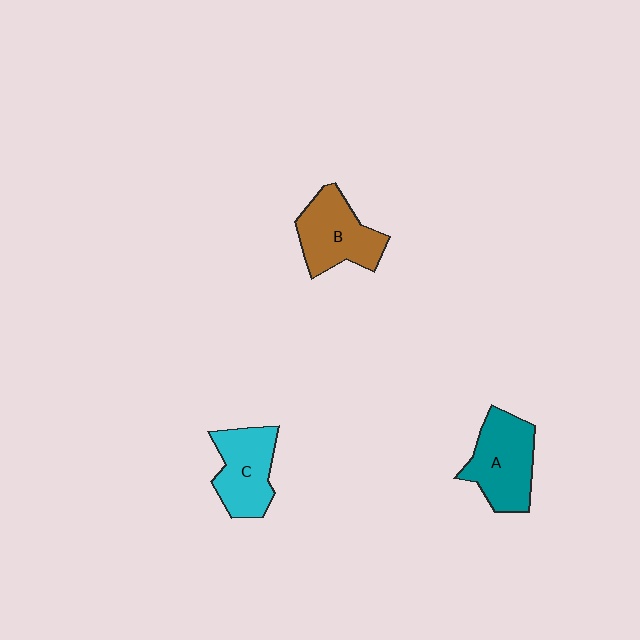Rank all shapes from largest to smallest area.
From largest to smallest: A (teal), B (brown), C (cyan).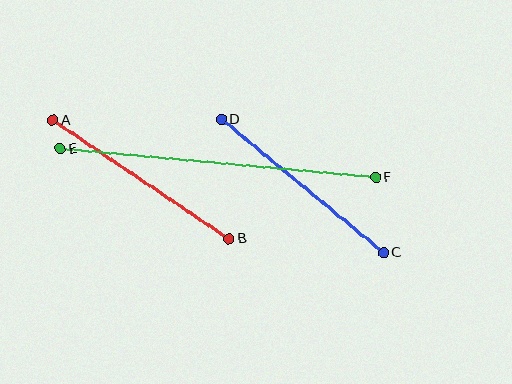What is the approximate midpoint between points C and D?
The midpoint is at approximately (302, 186) pixels.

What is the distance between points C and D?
The distance is approximately 210 pixels.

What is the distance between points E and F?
The distance is approximately 317 pixels.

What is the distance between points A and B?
The distance is approximately 213 pixels.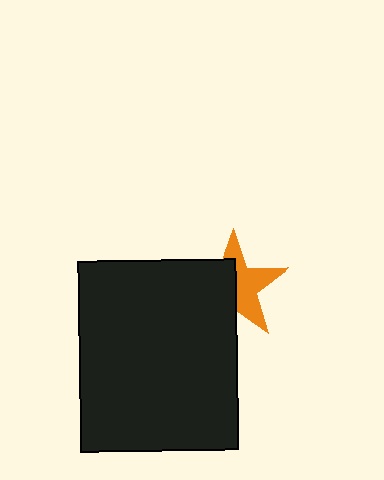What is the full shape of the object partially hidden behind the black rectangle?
The partially hidden object is an orange star.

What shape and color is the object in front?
The object in front is a black rectangle.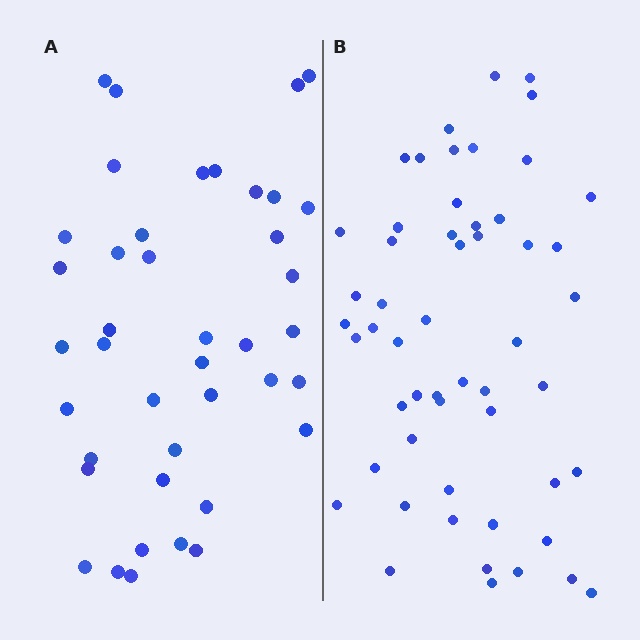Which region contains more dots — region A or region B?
Region B (the right region) has more dots.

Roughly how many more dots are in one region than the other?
Region B has approximately 15 more dots than region A.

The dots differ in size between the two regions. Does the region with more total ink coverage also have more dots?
No. Region A has more total ink coverage because its dots are larger, but region B actually contains more individual dots. Total area can be misleading — the number of items is what matters here.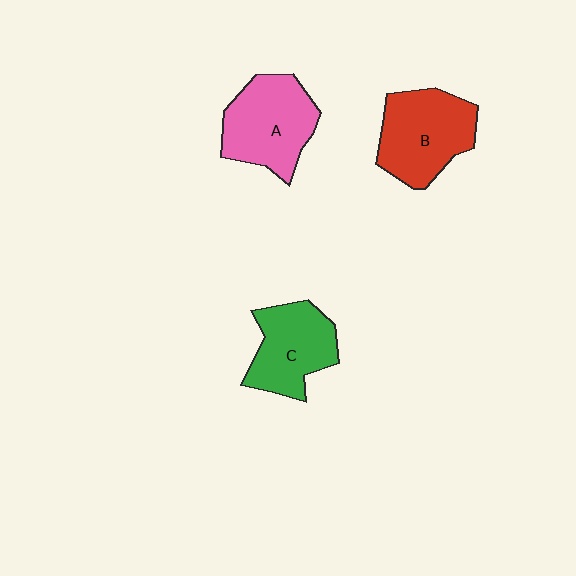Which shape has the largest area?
Shape B (red).